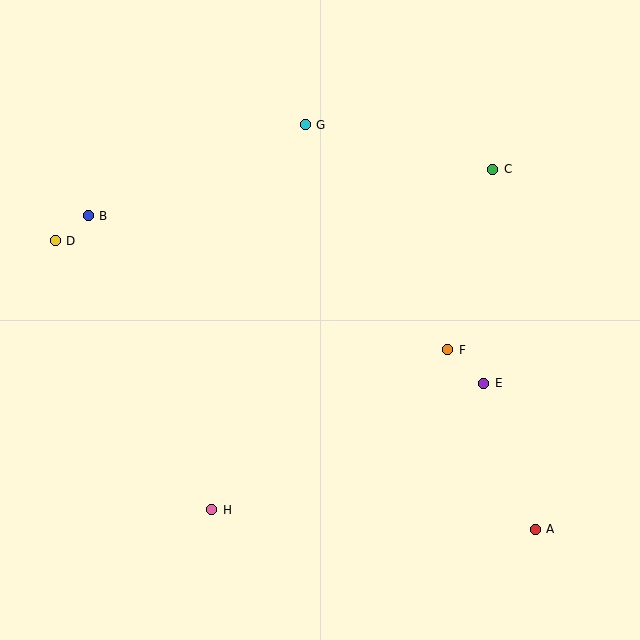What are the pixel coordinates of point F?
Point F is at (448, 350).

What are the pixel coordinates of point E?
Point E is at (484, 383).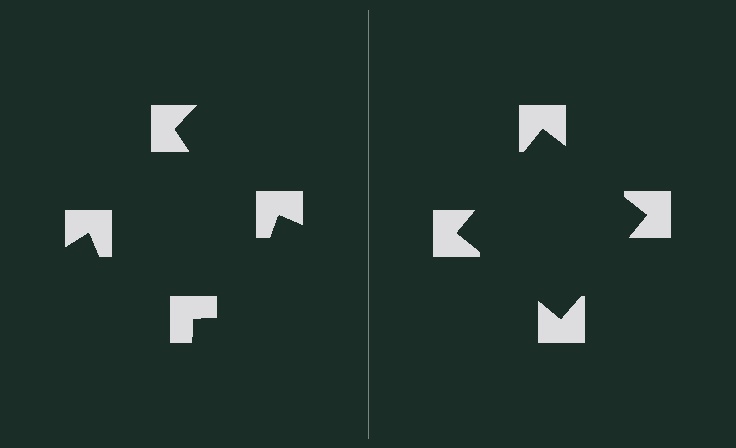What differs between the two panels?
The notched squares are positioned identically on both sides; only the wedge orientations differ. On the right they align to a square; on the left they are misaligned.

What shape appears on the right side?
An illusory square.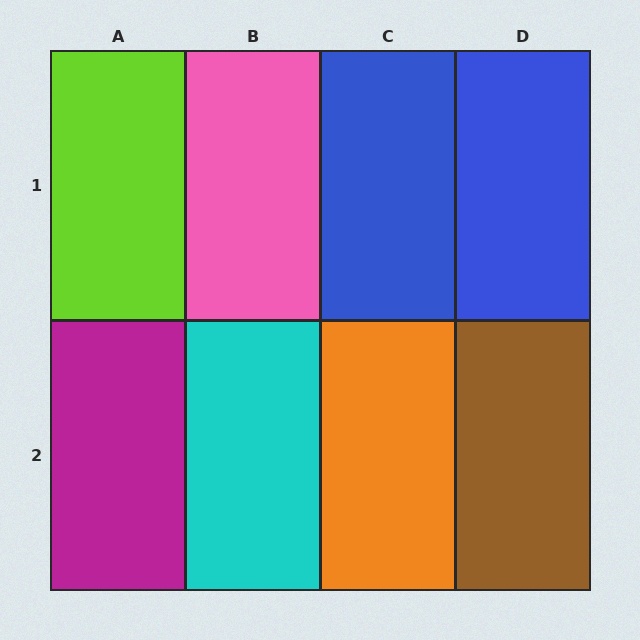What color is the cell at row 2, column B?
Cyan.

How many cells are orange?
1 cell is orange.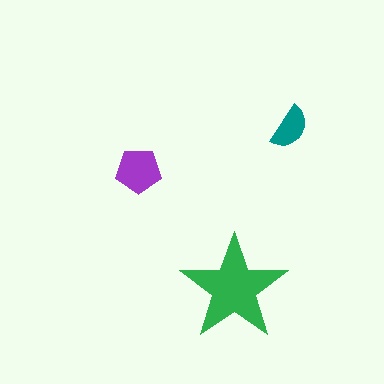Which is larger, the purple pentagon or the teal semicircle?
The purple pentagon.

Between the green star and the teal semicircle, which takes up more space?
The green star.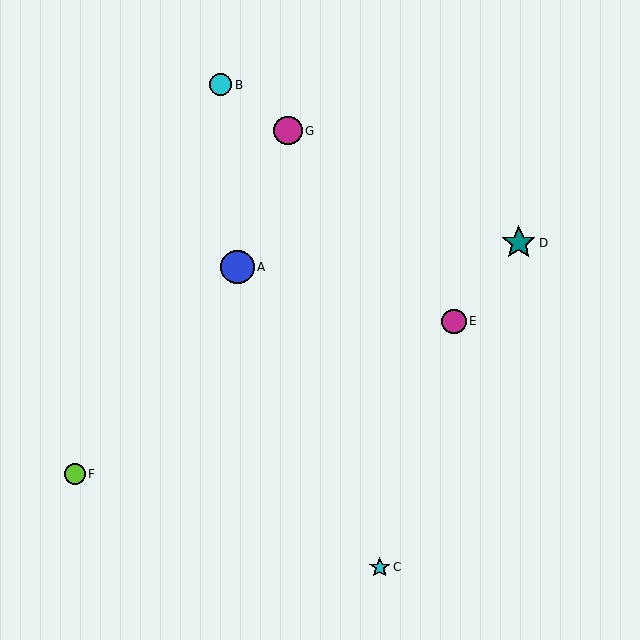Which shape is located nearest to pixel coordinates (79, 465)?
The lime circle (labeled F) at (75, 474) is nearest to that location.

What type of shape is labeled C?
Shape C is a cyan star.